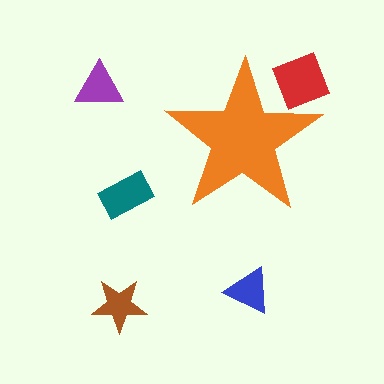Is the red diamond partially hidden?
Yes, the red diamond is partially hidden behind the orange star.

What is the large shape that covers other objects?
An orange star.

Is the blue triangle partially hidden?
No, the blue triangle is fully visible.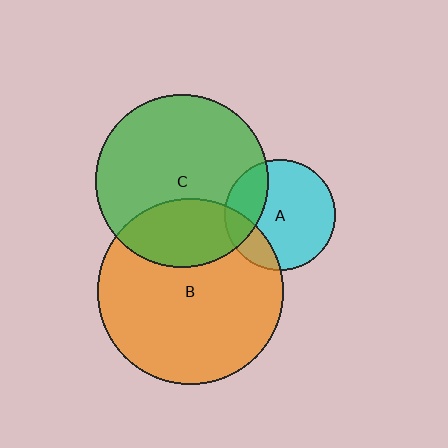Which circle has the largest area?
Circle B (orange).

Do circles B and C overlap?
Yes.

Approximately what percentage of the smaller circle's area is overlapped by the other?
Approximately 30%.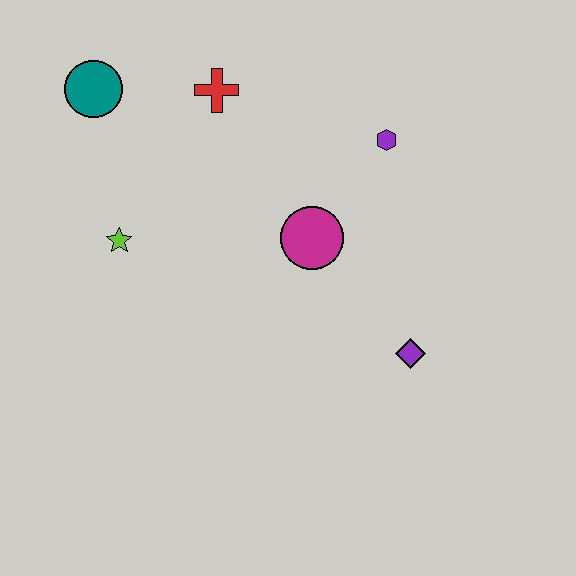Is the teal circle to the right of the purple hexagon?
No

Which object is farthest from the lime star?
The purple diamond is farthest from the lime star.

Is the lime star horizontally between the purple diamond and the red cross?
No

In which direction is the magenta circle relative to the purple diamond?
The magenta circle is above the purple diamond.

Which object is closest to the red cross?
The teal circle is closest to the red cross.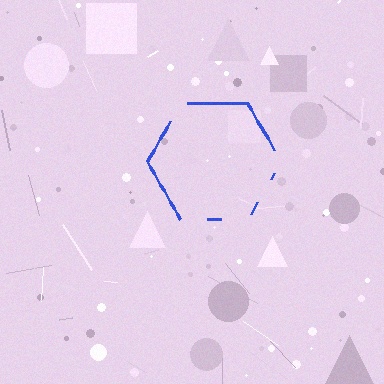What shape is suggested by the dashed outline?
The dashed outline suggests a hexagon.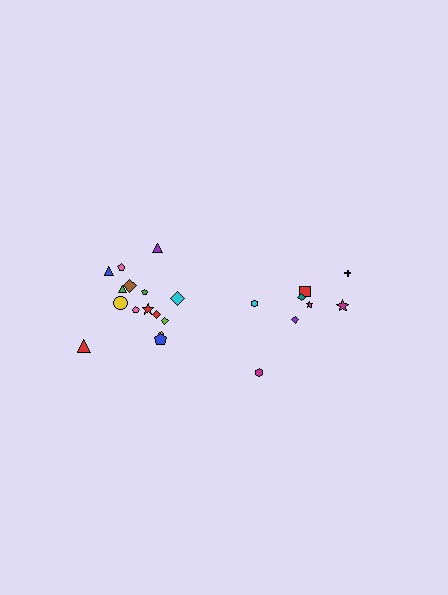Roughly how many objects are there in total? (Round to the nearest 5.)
Roughly 25 objects in total.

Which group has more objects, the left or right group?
The left group.